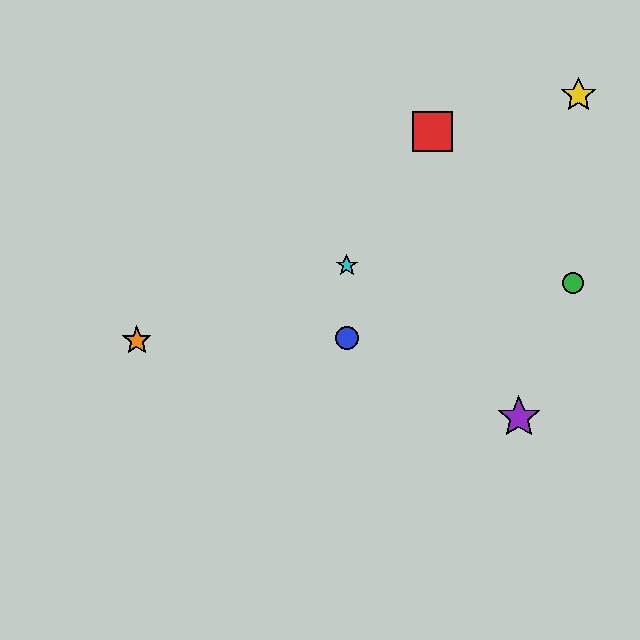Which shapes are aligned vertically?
The blue circle, the cyan star are aligned vertically.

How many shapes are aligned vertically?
2 shapes (the blue circle, the cyan star) are aligned vertically.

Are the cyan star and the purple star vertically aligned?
No, the cyan star is at x≈347 and the purple star is at x≈519.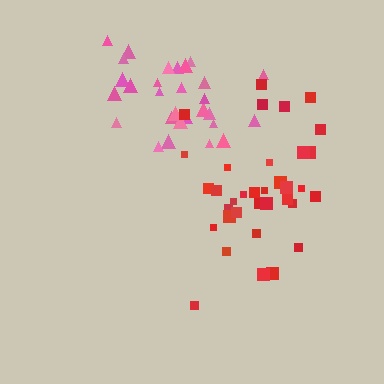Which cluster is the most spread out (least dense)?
Red.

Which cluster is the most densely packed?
Pink.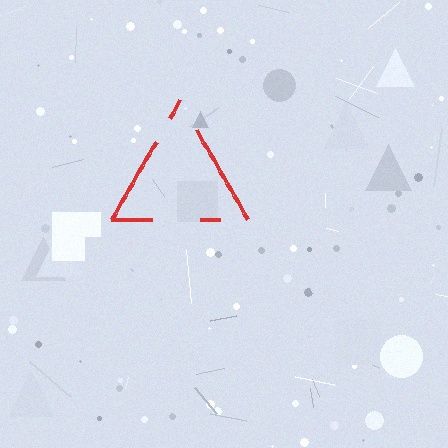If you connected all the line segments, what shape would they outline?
They would outline a triangle.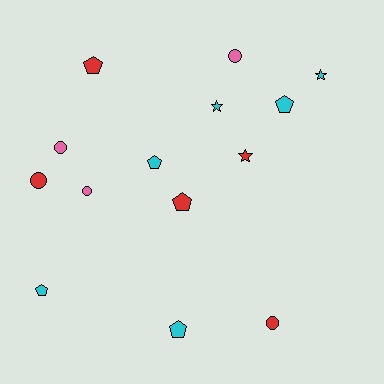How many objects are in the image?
There are 14 objects.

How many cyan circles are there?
There are no cyan circles.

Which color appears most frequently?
Cyan, with 6 objects.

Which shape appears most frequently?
Pentagon, with 6 objects.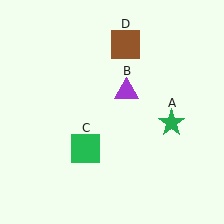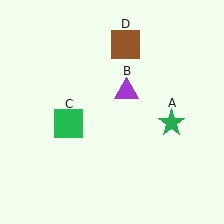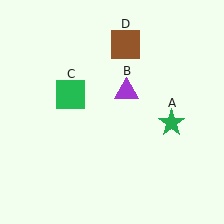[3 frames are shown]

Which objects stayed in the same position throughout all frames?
Green star (object A) and purple triangle (object B) and brown square (object D) remained stationary.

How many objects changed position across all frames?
1 object changed position: green square (object C).